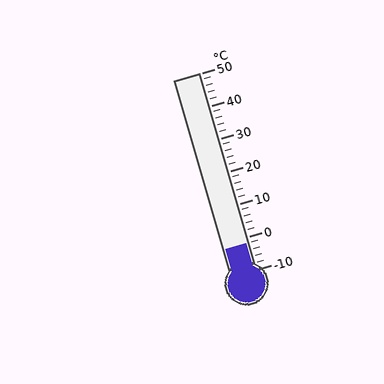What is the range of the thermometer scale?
The thermometer scale ranges from -10°C to 50°C.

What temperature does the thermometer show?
The thermometer shows approximately -2°C.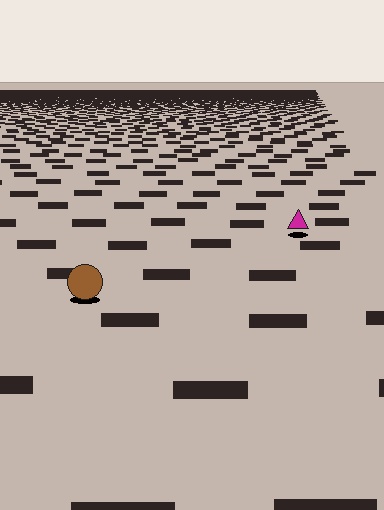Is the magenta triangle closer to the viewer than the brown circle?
No. The brown circle is closer — you can tell from the texture gradient: the ground texture is coarser near it.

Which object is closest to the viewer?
The brown circle is closest. The texture marks near it are larger and more spread out.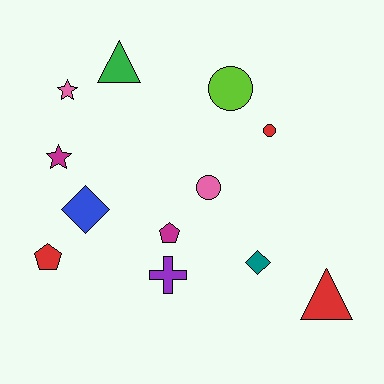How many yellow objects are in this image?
There are no yellow objects.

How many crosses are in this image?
There is 1 cross.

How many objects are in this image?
There are 12 objects.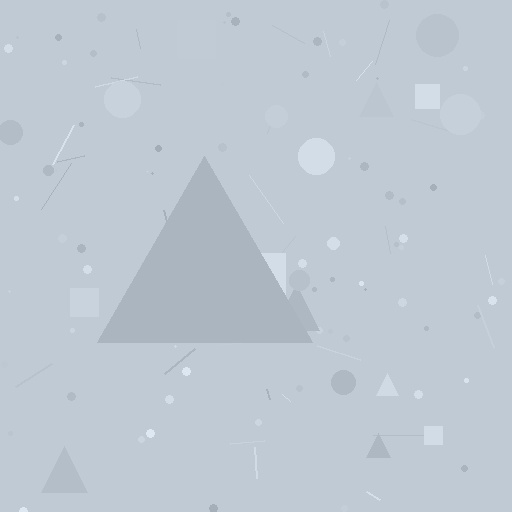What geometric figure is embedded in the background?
A triangle is embedded in the background.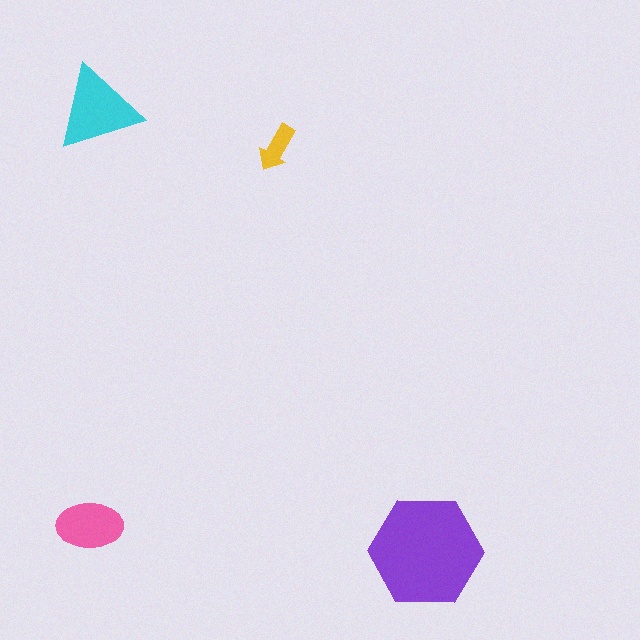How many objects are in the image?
There are 4 objects in the image.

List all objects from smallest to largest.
The yellow arrow, the pink ellipse, the cyan triangle, the purple hexagon.